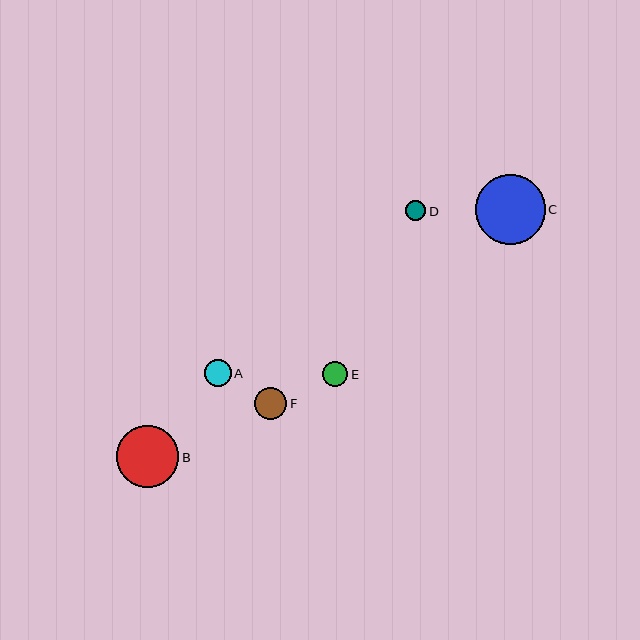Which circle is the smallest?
Circle D is the smallest with a size of approximately 20 pixels.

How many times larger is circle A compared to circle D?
Circle A is approximately 1.3 times the size of circle D.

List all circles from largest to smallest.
From largest to smallest: C, B, F, A, E, D.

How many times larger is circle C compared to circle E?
Circle C is approximately 2.8 times the size of circle E.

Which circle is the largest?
Circle C is the largest with a size of approximately 69 pixels.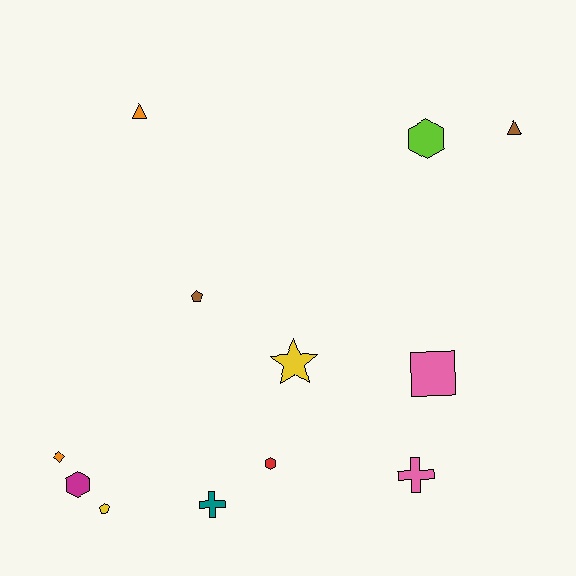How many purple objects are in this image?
There are no purple objects.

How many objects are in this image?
There are 12 objects.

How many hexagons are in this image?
There are 3 hexagons.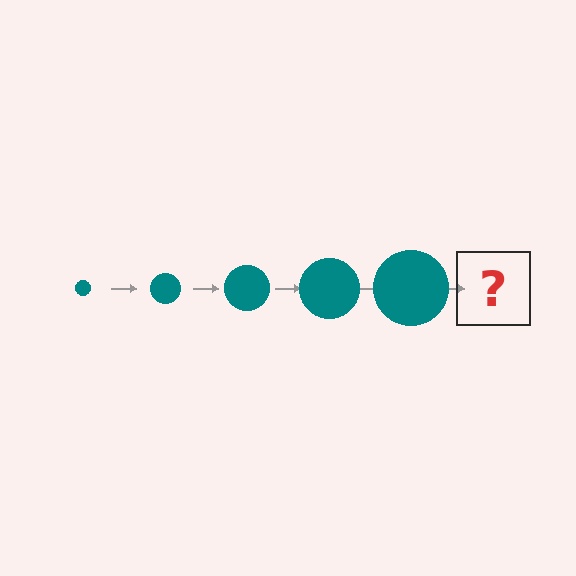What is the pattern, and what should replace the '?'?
The pattern is that the circle gets progressively larger each step. The '?' should be a teal circle, larger than the previous one.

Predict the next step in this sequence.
The next step is a teal circle, larger than the previous one.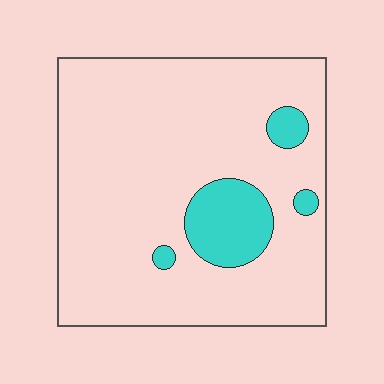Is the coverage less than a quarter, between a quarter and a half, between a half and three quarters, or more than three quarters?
Less than a quarter.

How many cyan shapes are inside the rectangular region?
4.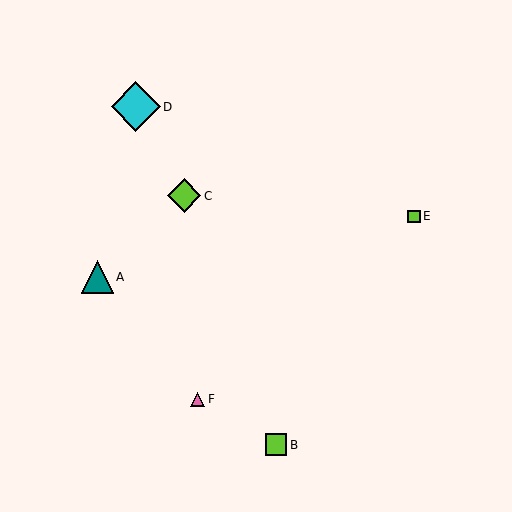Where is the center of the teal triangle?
The center of the teal triangle is at (97, 277).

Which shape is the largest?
The cyan diamond (labeled D) is the largest.